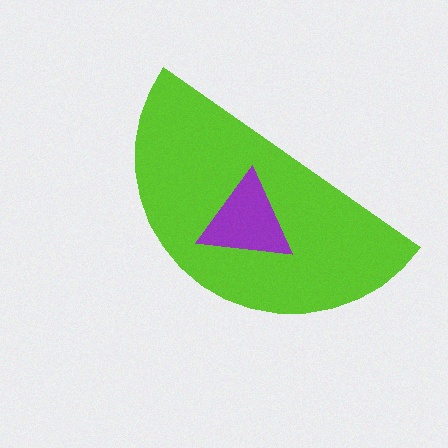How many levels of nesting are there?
2.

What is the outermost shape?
The lime semicircle.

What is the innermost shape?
The purple triangle.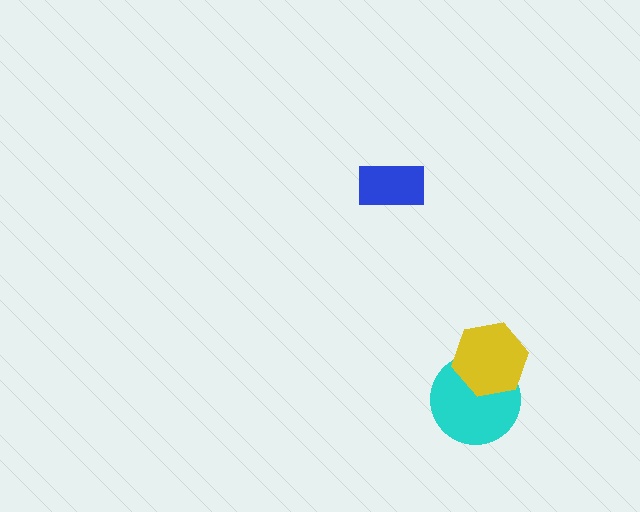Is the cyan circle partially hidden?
Yes, it is partially covered by another shape.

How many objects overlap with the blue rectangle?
0 objects overlap with the blue rectangle.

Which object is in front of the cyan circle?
The yellow hexagon is in front of the cyan circle.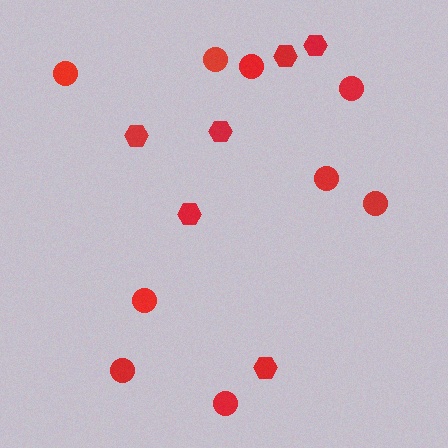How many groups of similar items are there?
There are 2 groups: one group of circles (9) and one group of hexagons (6).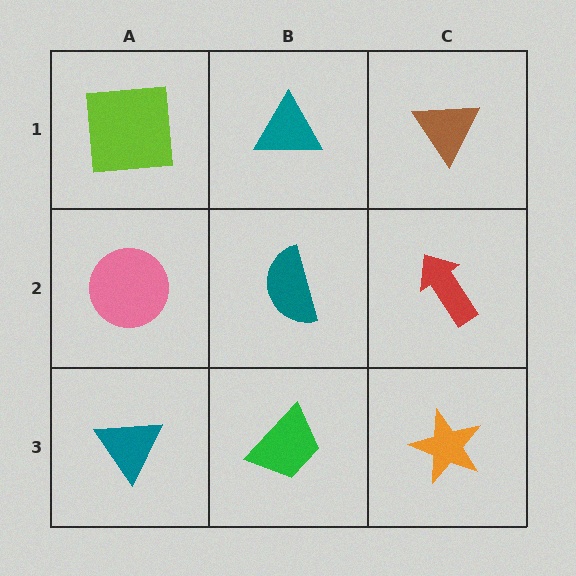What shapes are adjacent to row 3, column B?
A teal semicircle (row 2, column B), a teal triangle (row 3, column A), an orange star (row 3, column C).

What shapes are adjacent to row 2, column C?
A brown triangle (row 1, column C), an orange star (row 3, column C), a teal semicircle (row 2, column B).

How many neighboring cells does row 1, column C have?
2.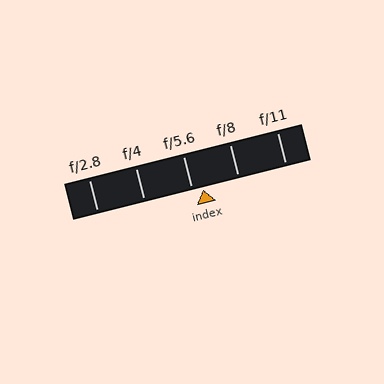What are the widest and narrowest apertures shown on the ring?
The widest aperture shown is f/2.8 and the narrowest is f/11.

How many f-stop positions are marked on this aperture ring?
There are 5 f-stop positions marked.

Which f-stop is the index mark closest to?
The index mark is closest to f/5.6.